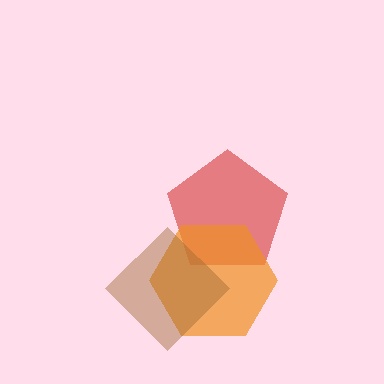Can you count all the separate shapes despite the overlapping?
Yes, there are 3 separate shapes.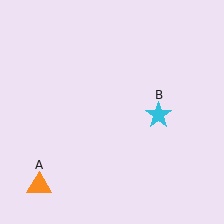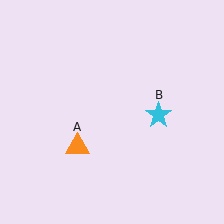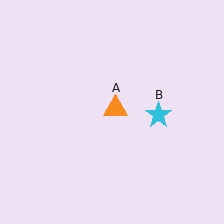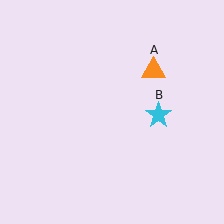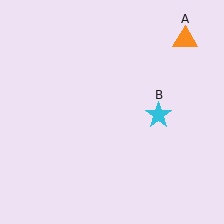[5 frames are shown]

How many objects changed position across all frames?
1 object changed position: orange triangle (object A).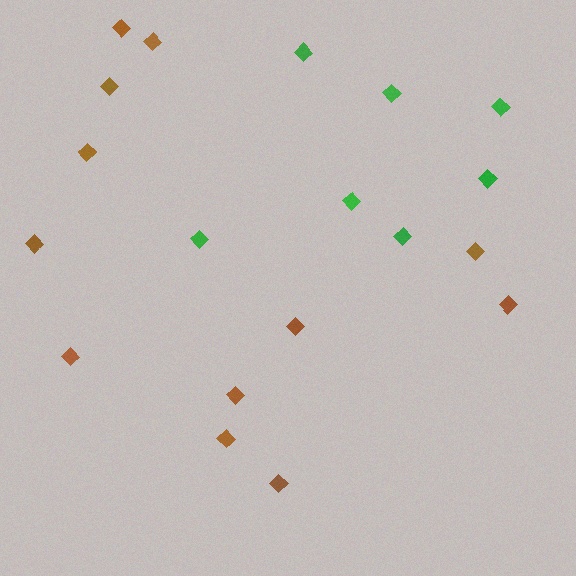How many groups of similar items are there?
There are 2 groups: one group of green diamonds (7) and one group of brown diamonds (12).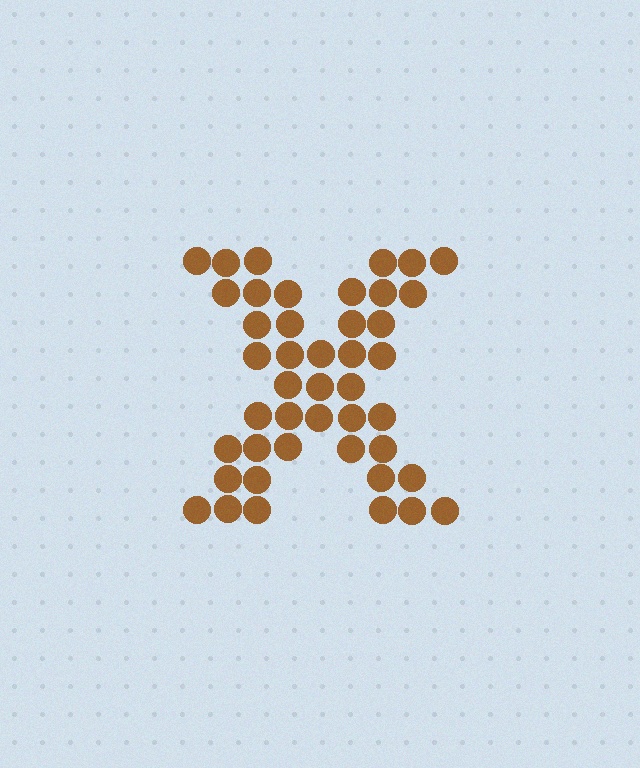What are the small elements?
The small elements are circles.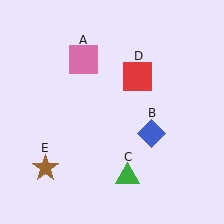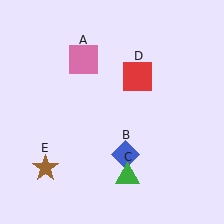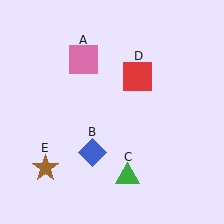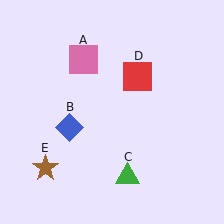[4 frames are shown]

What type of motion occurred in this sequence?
The blue diamond (object B) rotated clockwise around the center of the scene.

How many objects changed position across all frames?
1 object changed position: blue diamond (object B).